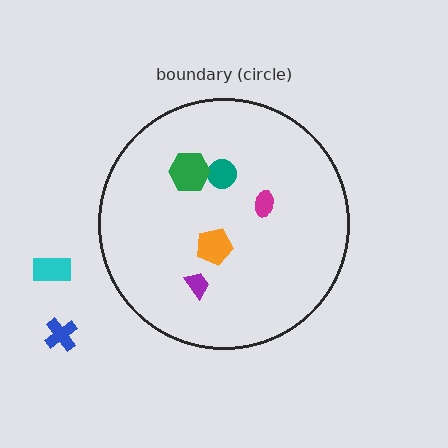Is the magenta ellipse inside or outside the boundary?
Inside.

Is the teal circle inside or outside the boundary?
Inside.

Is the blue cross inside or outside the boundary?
Outside.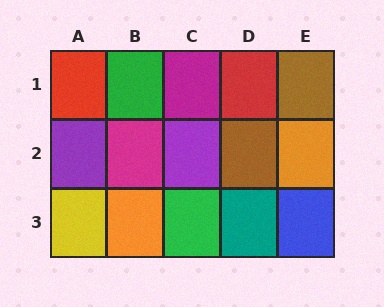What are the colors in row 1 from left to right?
Red, green, magenta, red, brown.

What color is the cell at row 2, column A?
Purple.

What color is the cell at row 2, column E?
Orange.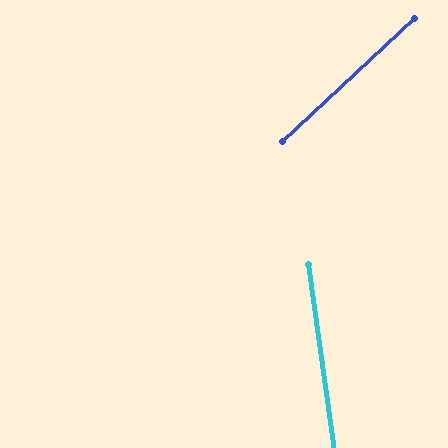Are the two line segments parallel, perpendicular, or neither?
Neither parallel nor perpendicular — they differ by about 55°.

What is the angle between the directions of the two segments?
Approximately 55 degrees.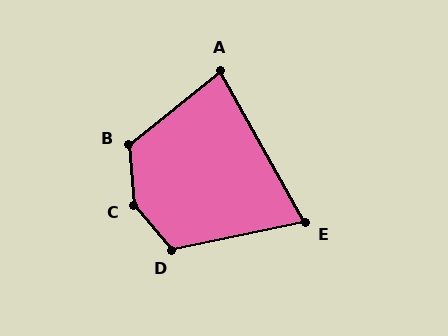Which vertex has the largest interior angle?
C, at approximately 144 degrees.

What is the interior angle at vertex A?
Approximately 80 degrees (acute).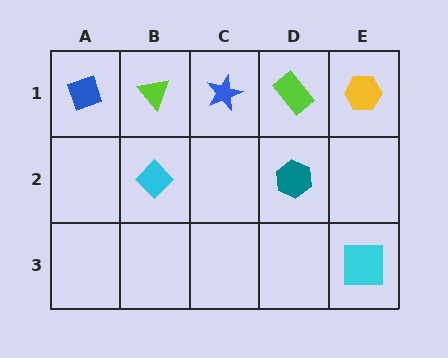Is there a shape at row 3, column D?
No, that cell is empty.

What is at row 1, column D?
A lime rectangle.